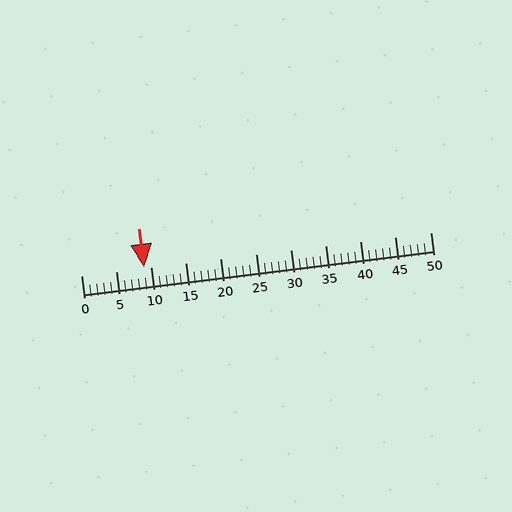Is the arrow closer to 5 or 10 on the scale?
The arrow is closer to 10.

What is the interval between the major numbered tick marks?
The major tick marks are spaced 5 units apart.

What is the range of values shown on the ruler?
The ruler shows values from 0 to 50.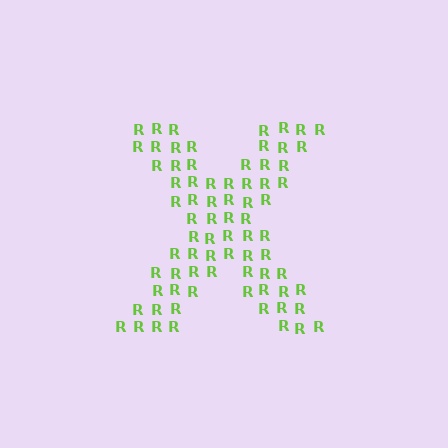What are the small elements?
The small elements are letter R's.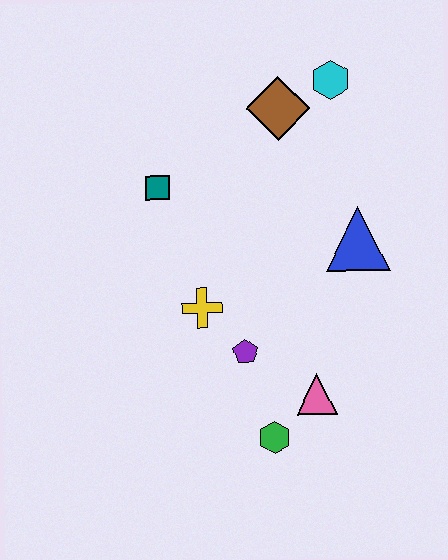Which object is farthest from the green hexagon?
The cyan hexagon is farthest from the green hexagon.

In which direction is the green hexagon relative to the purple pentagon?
The green hexagon is below the purple pentagon.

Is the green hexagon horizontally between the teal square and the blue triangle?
Yes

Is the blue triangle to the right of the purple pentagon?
Yes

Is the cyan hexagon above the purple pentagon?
Yes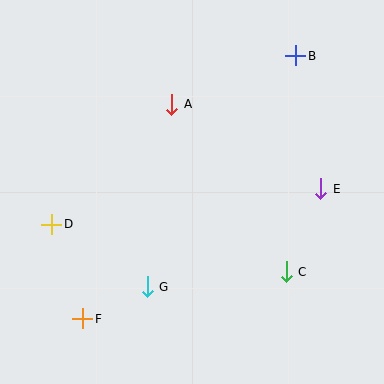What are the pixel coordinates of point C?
Point C is at (286, 272).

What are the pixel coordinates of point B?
Point B is at (296, 56).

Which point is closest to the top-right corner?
Point B is closest to the top-right corner.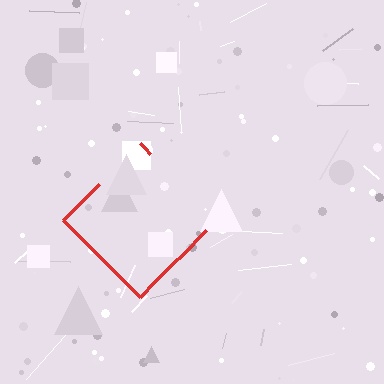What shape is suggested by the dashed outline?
The dashed outline suggests a diamond.